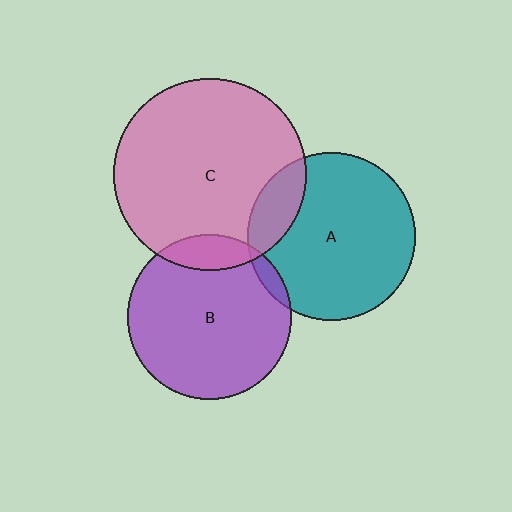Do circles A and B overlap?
Yes.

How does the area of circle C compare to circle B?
Approximately 1.4 times.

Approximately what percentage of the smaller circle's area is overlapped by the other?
Approximately 5%.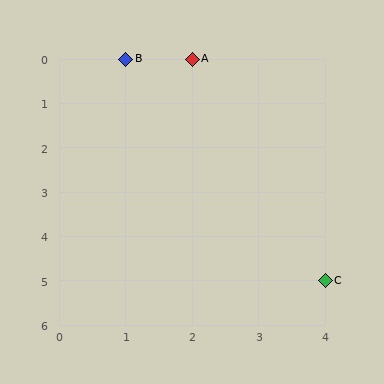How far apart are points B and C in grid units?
Points B and C are 3 columns and 5 rows apart (about 5.8 grid units diagonally).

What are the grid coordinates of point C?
Point C is at grid coordinates (4, 5).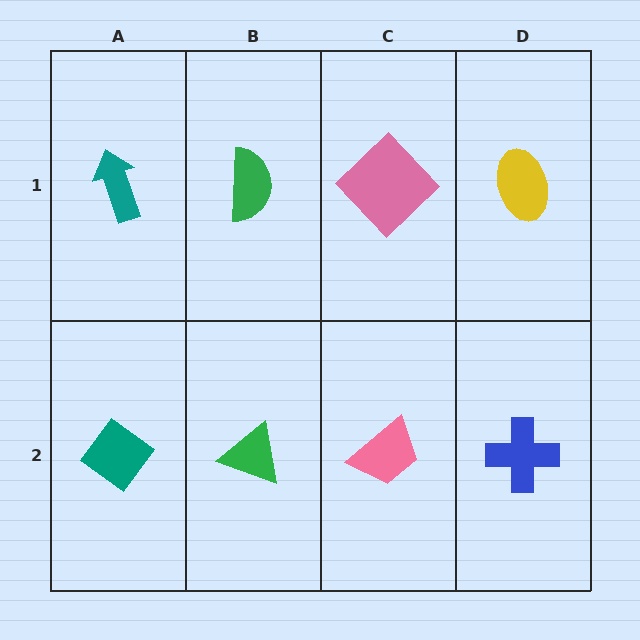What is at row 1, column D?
A yellow ellipse.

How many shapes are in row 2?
4 shapes.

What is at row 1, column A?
A teal arrow.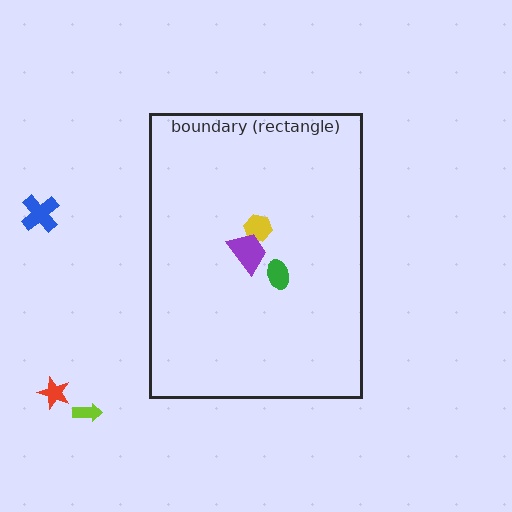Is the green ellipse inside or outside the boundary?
Inside.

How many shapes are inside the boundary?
3 inside, 3 outside.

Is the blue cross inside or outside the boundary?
Outside.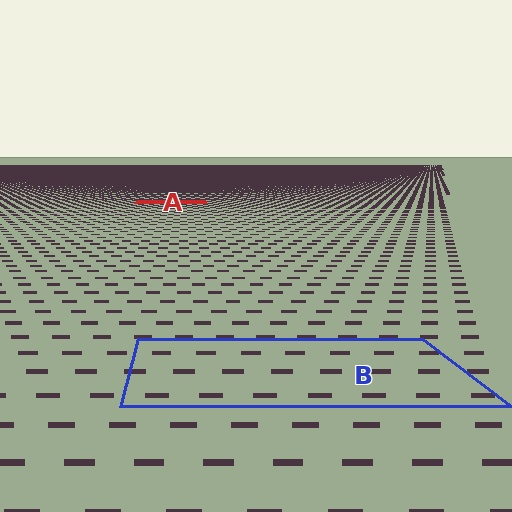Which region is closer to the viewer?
Region B is closer. The texture elements there are larger and more spread out.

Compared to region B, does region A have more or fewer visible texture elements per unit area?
Region A has more texture elements per unit area — they are packed more densely because it is farther away.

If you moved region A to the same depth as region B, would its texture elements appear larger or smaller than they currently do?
They would appear larger. At a closer depth, the same texture elements are projected at a bigger on-screen size.